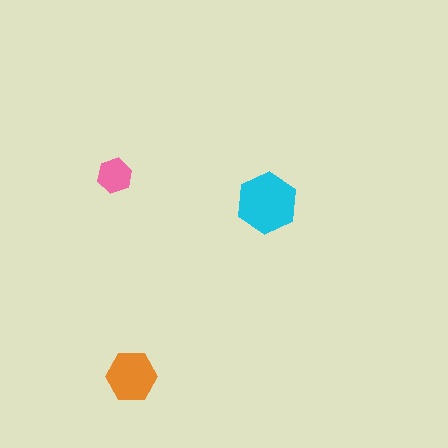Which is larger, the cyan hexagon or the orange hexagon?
The cyan one.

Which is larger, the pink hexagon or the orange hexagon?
The orange one.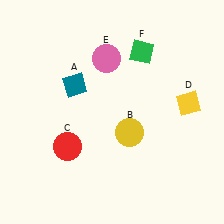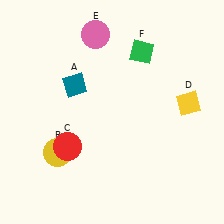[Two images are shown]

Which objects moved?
The objects that moved are: the yellow circle (B), the pink circle (E).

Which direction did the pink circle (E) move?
The pink circle (E) moved up.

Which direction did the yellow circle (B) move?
The yellow circle (B) moved left.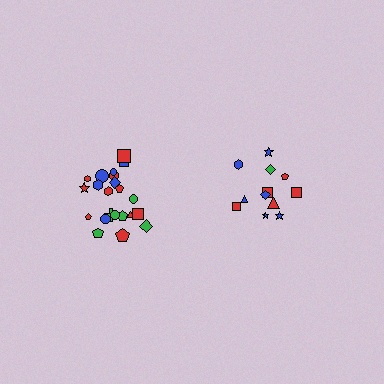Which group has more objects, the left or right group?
The left group.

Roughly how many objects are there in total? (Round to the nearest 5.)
Roughly 35 objects in total.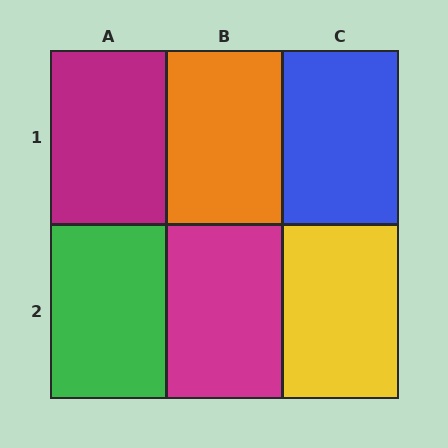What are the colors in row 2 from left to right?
Green, magenta, yellow.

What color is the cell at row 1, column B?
Orange.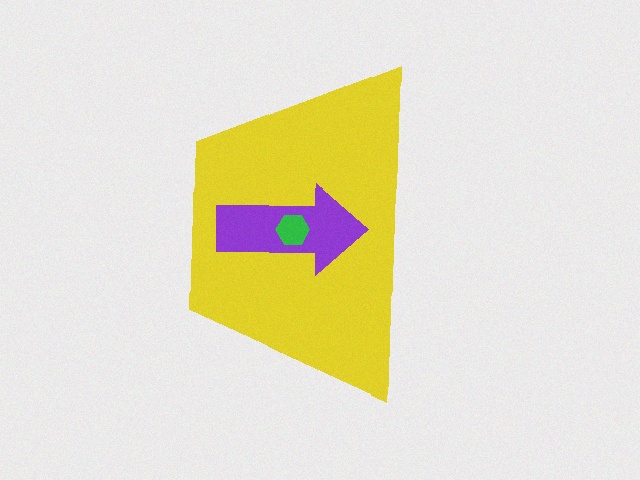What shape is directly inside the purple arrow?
The green hexagon.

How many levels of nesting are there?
3.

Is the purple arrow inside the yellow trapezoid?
Yes.